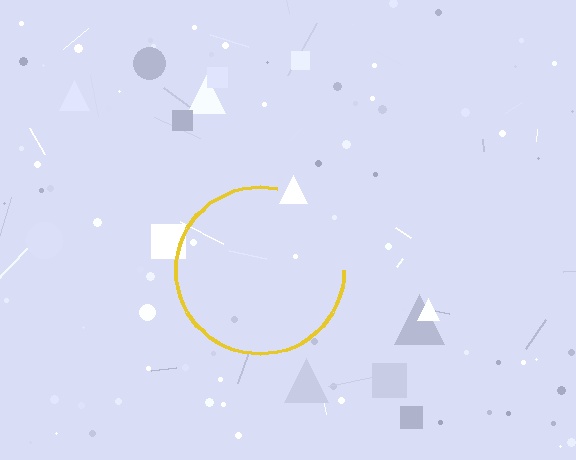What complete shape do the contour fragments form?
The contour fragments form a circle.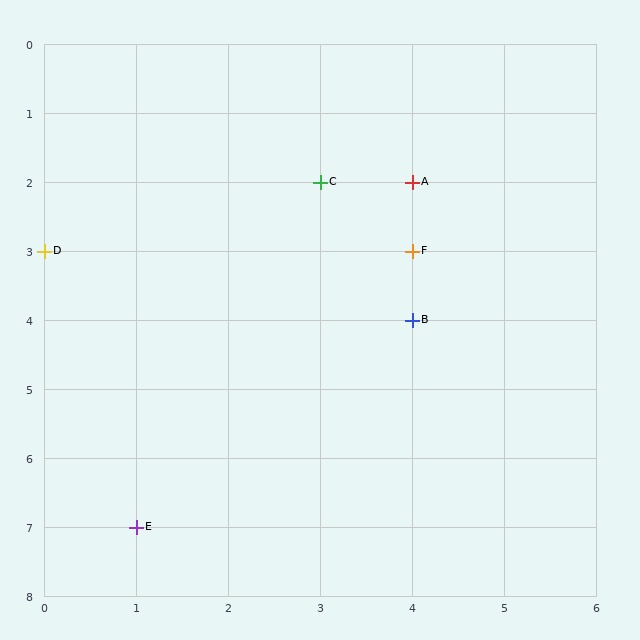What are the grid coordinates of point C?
Point C is at grid coordinates (3, 2).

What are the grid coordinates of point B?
Point B is at grid coordinates (4, 4).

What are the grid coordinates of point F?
Point F is at grid coordinates (4, 3).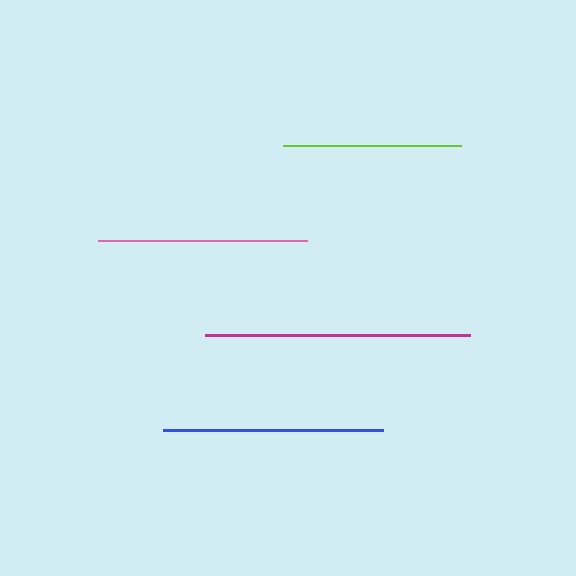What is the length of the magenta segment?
The magenta segment is approximately 266 pixels long.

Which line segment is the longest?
The magenta line is the longest at approximately 266 pixels.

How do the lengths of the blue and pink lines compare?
The blue and pink lines are approximately the same length.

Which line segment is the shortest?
The lime line is the shortest at approximately 178 pixels.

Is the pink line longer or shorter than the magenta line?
The magenta line is longer than the pink line.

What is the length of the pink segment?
The pink segment is approximately 209 pixels long.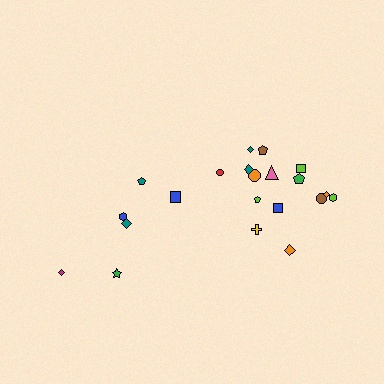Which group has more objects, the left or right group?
The right group.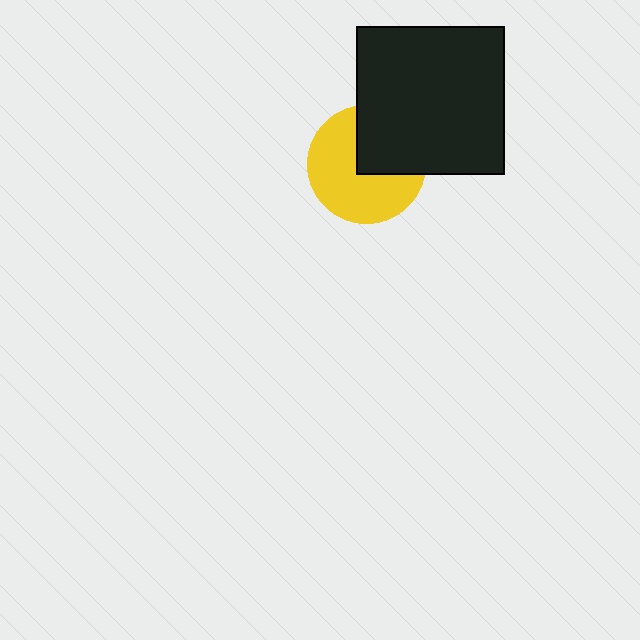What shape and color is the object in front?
The object in front is a black square.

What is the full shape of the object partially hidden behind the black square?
The partially hidden object is a yellow circle.